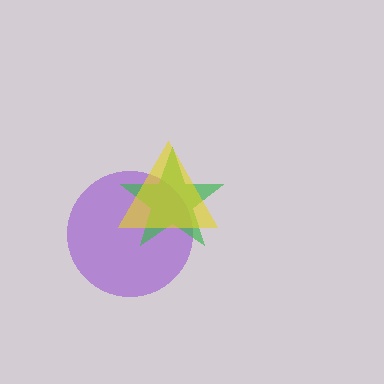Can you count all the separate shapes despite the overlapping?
Yes, there are 3 separate shapes.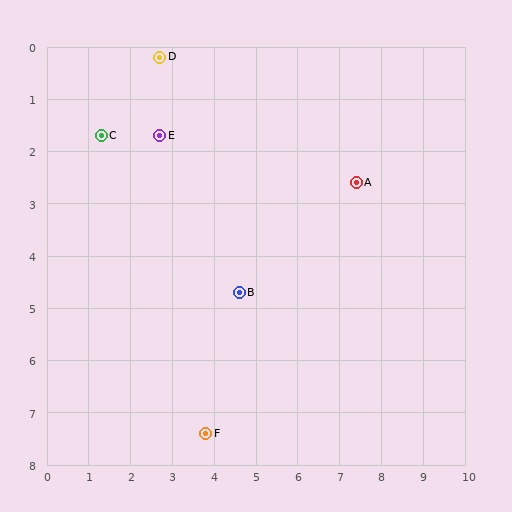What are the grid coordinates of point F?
Point F is at approximately (3.8, 7.4).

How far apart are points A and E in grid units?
Points A and E are about 4.8 grid units apart.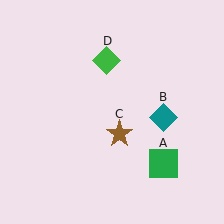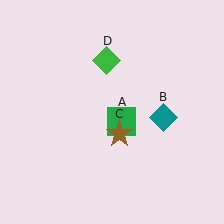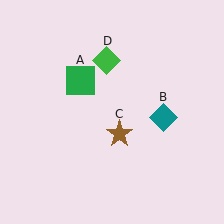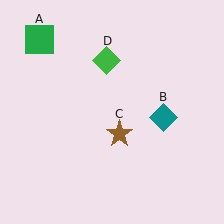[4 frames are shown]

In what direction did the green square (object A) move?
The green square (object A) moved up and to the left.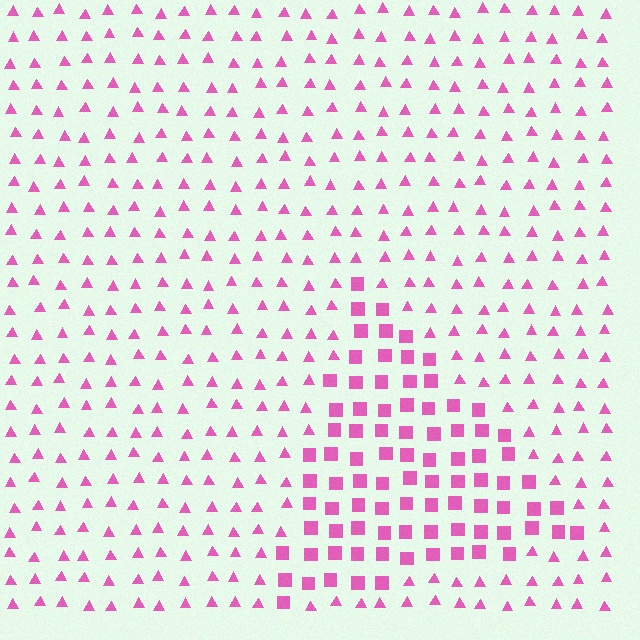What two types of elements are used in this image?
The image uses squares inside the triangle region and triangles outside it.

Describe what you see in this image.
The image is filled with small pink elements arranged in a uniform grid. A triangle-shaped region contains squares, while the surrounding area contains triangles. The boundary is defined purely by the change in element shape.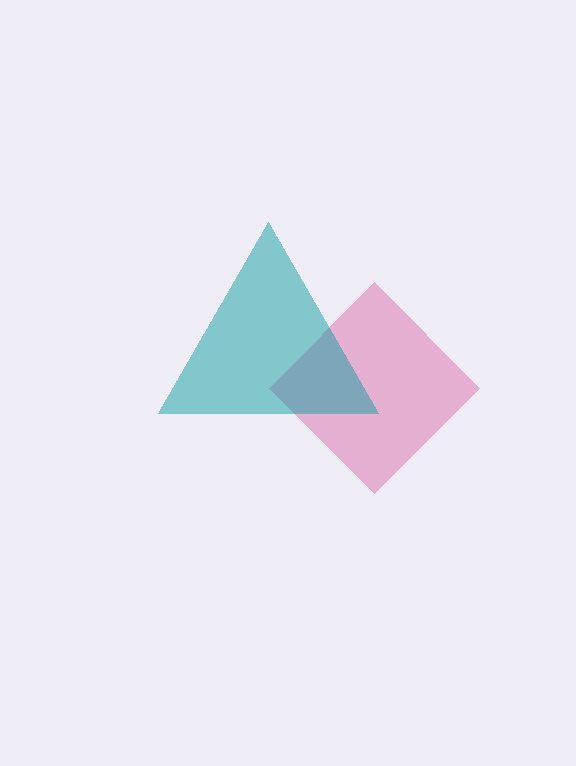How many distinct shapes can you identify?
There are 2 distinct shapes: a pink diamond, a teal triangle.